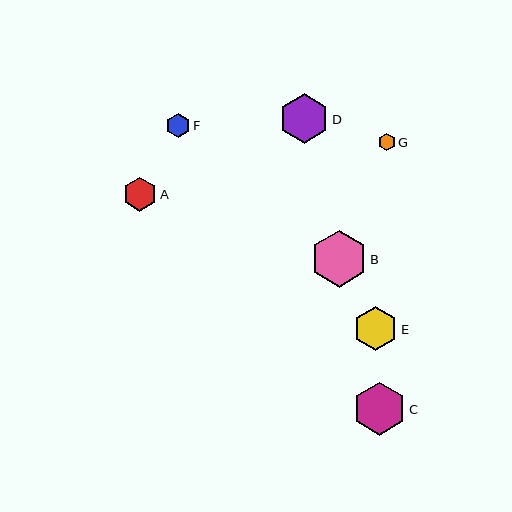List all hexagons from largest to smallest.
From largest to smallest: B, C, D, E, A, F, G.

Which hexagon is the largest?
Hexagon B is the largest with a size of approximately 57 pixels.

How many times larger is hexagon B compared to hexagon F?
Hexagon B is approximately 2.4 times the size of hexagon F.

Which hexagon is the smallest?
Hexagon G is the smallest with a size of approximately 17 pixels.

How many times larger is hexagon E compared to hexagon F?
Hexagon E is approximately 1.9 times the size of hexagon F.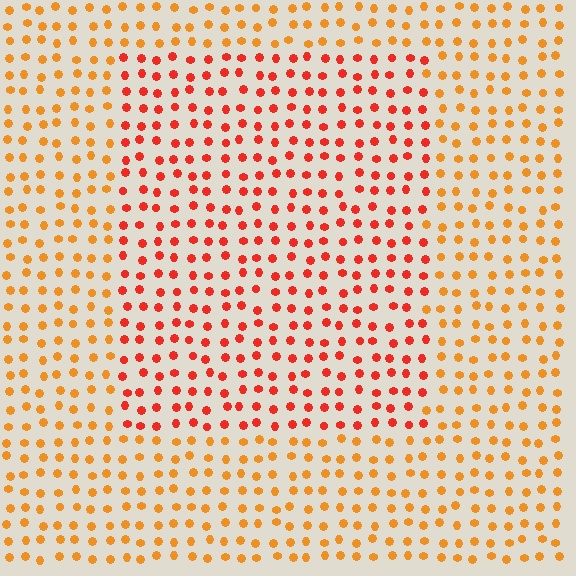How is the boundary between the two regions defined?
The boundary is defined purely by a slight shift in hue (about 31 degrees). Spacing, size, and orientation are identical on both sides.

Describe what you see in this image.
The image is filled with small orange elements in a uniform arrangement. A rectangle-shaped region is visible where the elements are tinted to a slightly different hue, forming a subtle color boundary.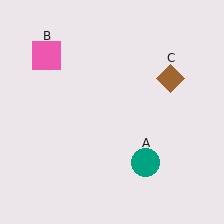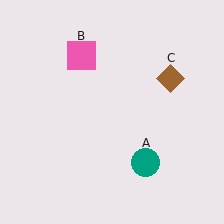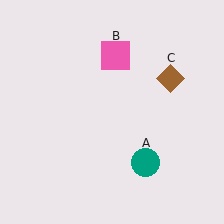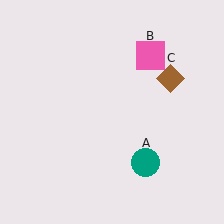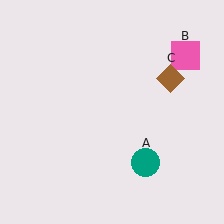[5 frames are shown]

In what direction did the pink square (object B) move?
The pink square (object B) moved right.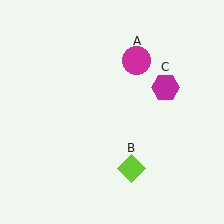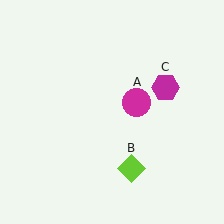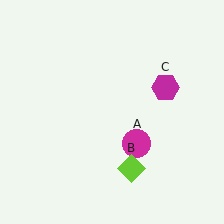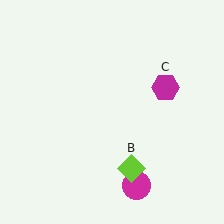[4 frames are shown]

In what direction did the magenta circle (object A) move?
The magenta circle (object A) moved down.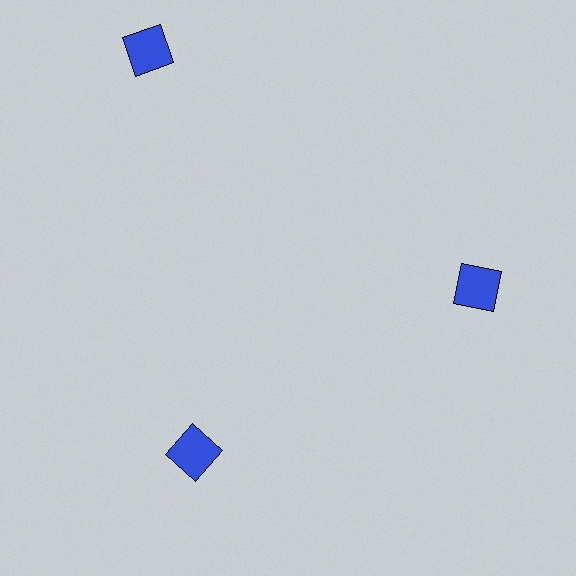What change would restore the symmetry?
The symmetry would be restored by moving it inward, back onto the ring so that all 3 squares sit at equal angles and equal distance from the center.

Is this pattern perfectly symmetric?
No. The 3 blue squares are arranged in a ring, but one element near the 11 o'clock position is pushed outward from the center, breaking the 3-fold rotational symmetry.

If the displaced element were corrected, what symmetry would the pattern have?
It would have 3-fold rotational symmetry — the pattern would map onto itself every 120 degrees.